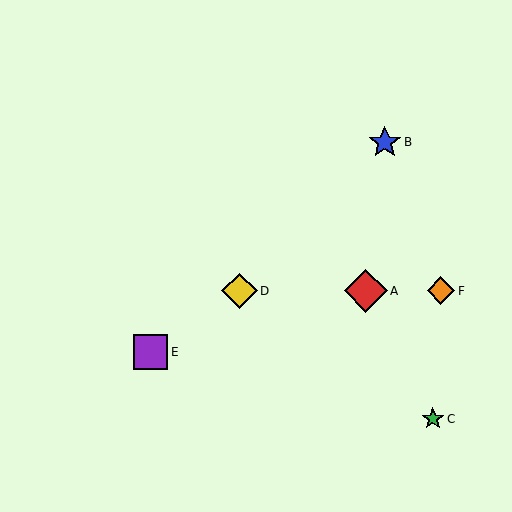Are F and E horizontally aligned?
No, F is at y≈291 and E is at y≈352.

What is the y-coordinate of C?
Object C is at y≈419.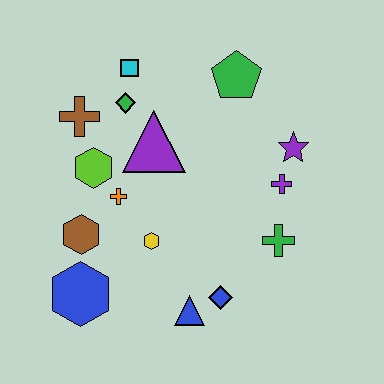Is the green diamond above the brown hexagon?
Yes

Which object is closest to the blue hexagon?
The brown hexagon is closest to the blue hexagon.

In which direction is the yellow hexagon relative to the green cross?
The yellow hexagon is to the left of the green cross.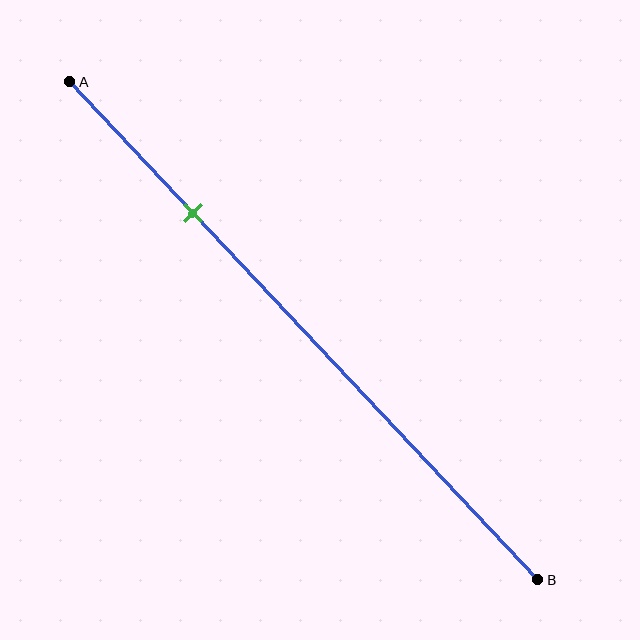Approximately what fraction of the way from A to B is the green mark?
The green mark is approximately 25% of the way from A to B.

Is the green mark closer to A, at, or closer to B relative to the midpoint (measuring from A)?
The green mark is closer to point A than the midpoint of segment AB.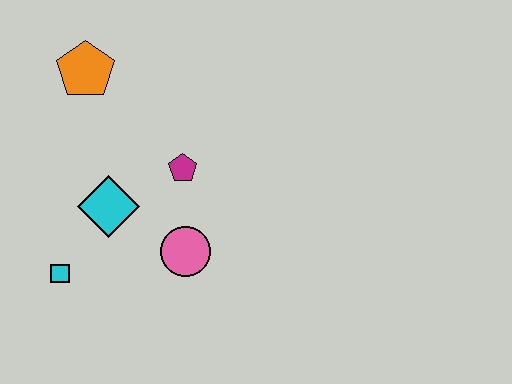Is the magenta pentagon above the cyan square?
Yes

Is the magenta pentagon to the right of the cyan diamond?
Yes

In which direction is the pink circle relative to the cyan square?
The pink circle is to the right of the cyan square.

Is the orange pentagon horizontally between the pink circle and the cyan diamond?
No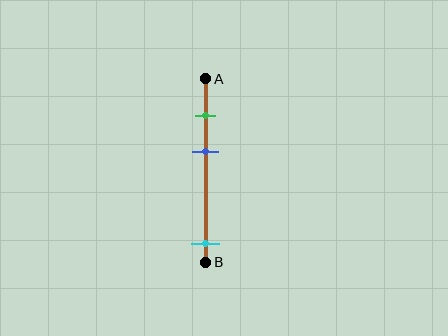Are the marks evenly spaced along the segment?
No, the marks are not evenly spaced.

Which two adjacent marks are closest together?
The green and blue marks are the closest adjacent pair.